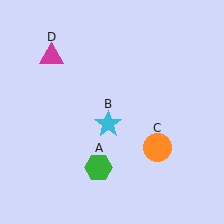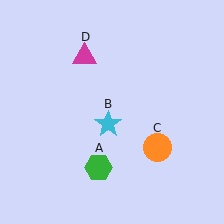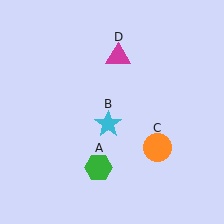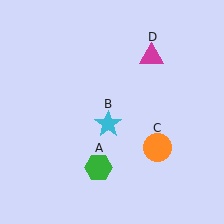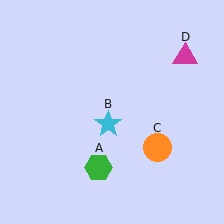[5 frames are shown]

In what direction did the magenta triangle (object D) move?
The magenta triangle (object D) moved right.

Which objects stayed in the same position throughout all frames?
Green hexagon (object A) and cyan star (object B) and orange circle (object C) remained stationary.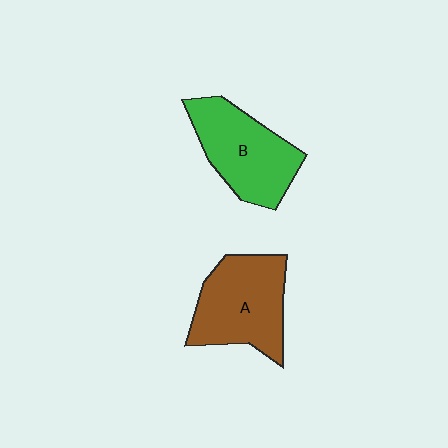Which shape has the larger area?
Shape A (brown).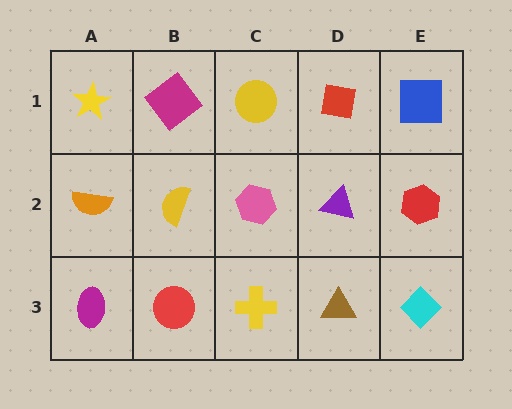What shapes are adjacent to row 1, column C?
A pink hexagon (row 2, column C), a magenta diamond (row 1, column B), a red square (row 1, column D).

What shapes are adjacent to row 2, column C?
A yellow circle (row 1, column C), a yellow cross (row 3, column C), a yellow semicircle (row 2, column B), a purple triangle (row 2, column D).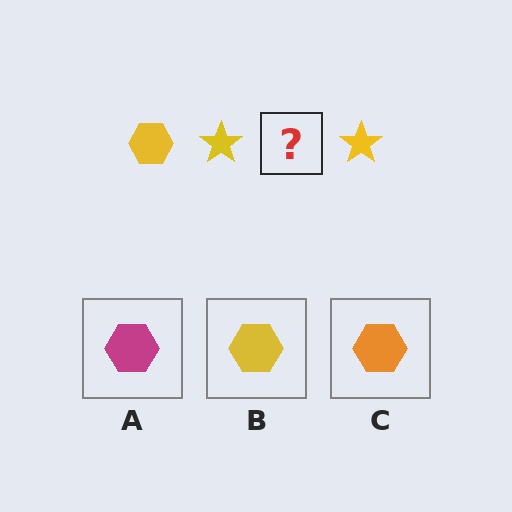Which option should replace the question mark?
Option B.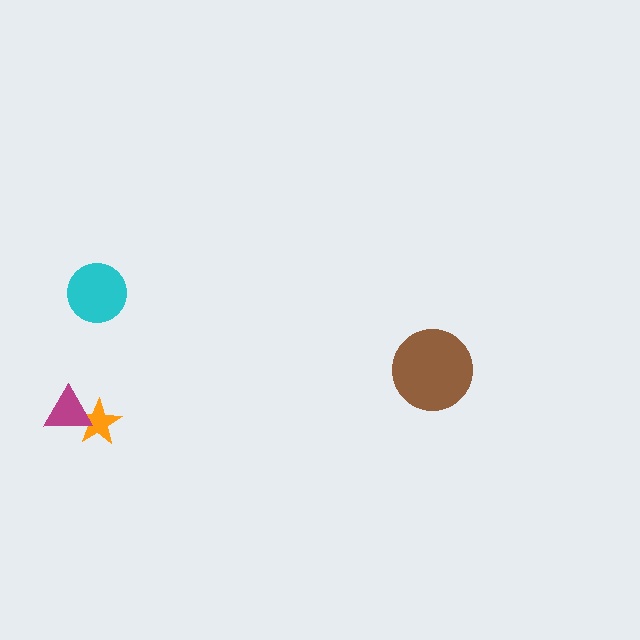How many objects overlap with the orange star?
1 object overlaps with the orange star.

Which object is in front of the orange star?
The magenta triangle is in front of the orange star.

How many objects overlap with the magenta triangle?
1 object overlaps with the magenta triangle.